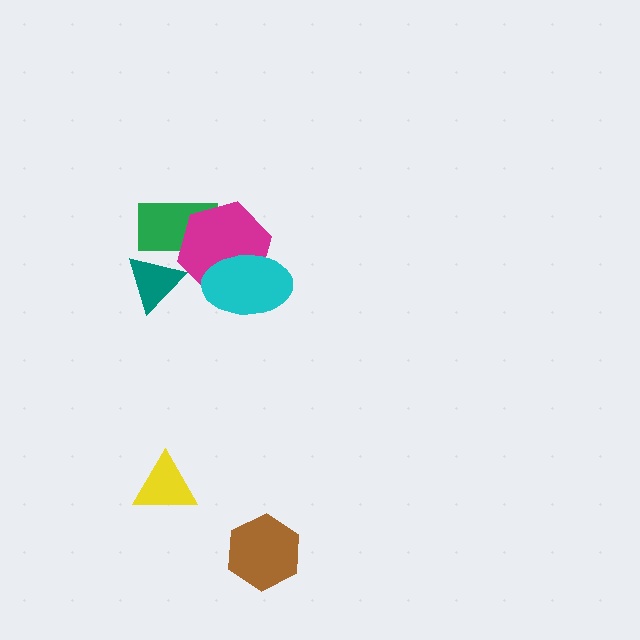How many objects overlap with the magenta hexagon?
2 objects overlap with the magenta hexagon.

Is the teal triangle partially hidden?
Yes, it is partially covered by another shape.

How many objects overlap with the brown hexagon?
0 objects overlap with the brown hexagon.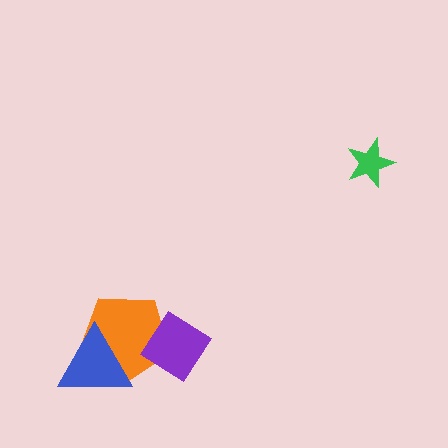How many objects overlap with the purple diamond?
1 object overlaps with the purple diamond.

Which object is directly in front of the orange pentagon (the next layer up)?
The blue triangle is directly in front of the orange pentagon.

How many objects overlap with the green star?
0 objects overlap with the green star.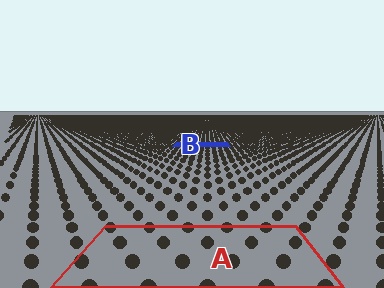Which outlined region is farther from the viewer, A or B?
Region B is farther from the viewer — the texture elements inside it appear smaller and more densely packed.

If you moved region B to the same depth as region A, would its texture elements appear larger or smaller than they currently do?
They would appear larger. At a closer depth, the same texture elements are projected at a bigger on-screen size.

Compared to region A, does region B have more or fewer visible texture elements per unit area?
Region B has more texture elements per unit area — they are packed more densely because it is farther away.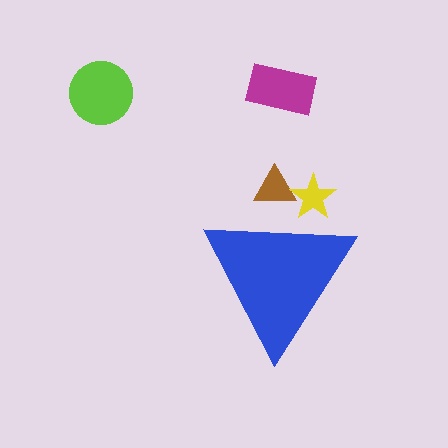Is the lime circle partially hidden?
No, the lime circle is fully visible.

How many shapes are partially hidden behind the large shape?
2 shapes are partially hidden.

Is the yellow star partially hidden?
Yes, the yellow star is partially hidden behind the blue triangle.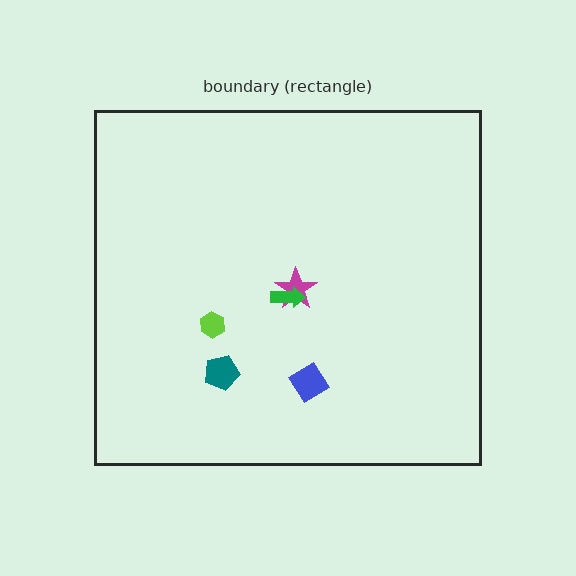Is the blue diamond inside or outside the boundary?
Inside.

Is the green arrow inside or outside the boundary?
Inside.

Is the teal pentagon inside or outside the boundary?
Inside.